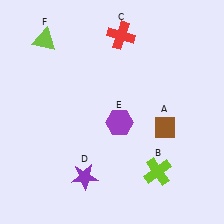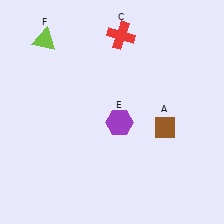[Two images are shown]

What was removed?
The lime cross (B), the purple star (D) were removed in Image 2.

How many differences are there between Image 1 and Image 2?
There are 2 differences between the two images.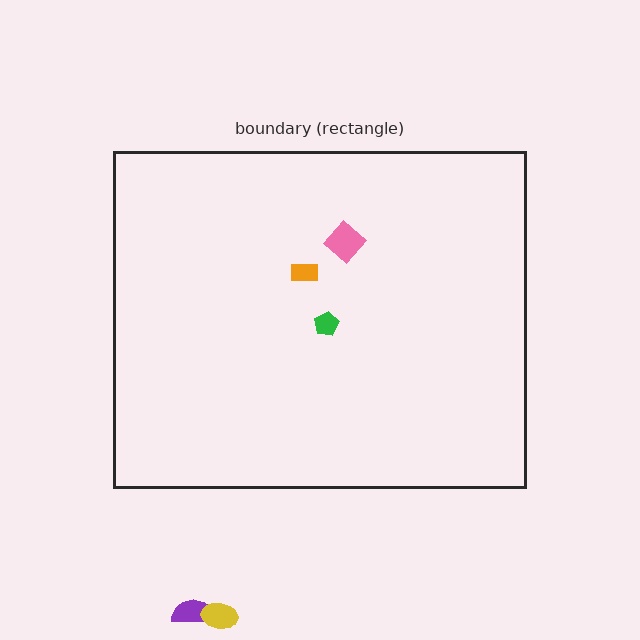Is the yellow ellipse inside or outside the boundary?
Outside.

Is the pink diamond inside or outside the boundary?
Inside.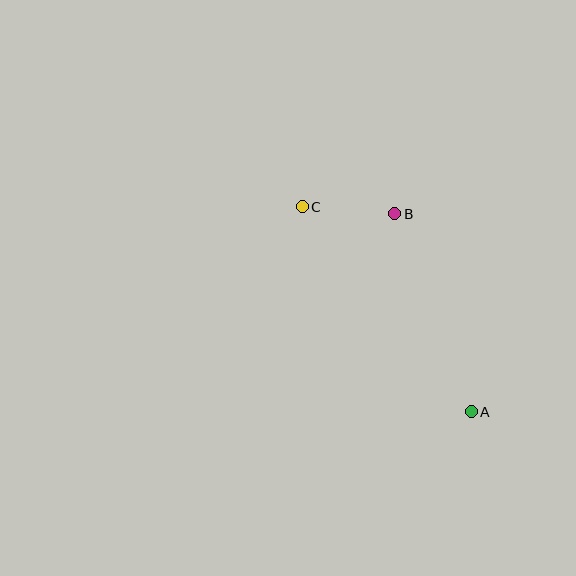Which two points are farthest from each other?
Points A and C are farthest from each other.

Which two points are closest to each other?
Points B and C are closest to each other.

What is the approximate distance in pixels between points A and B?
The distance between A and B is approximately 212 pixels.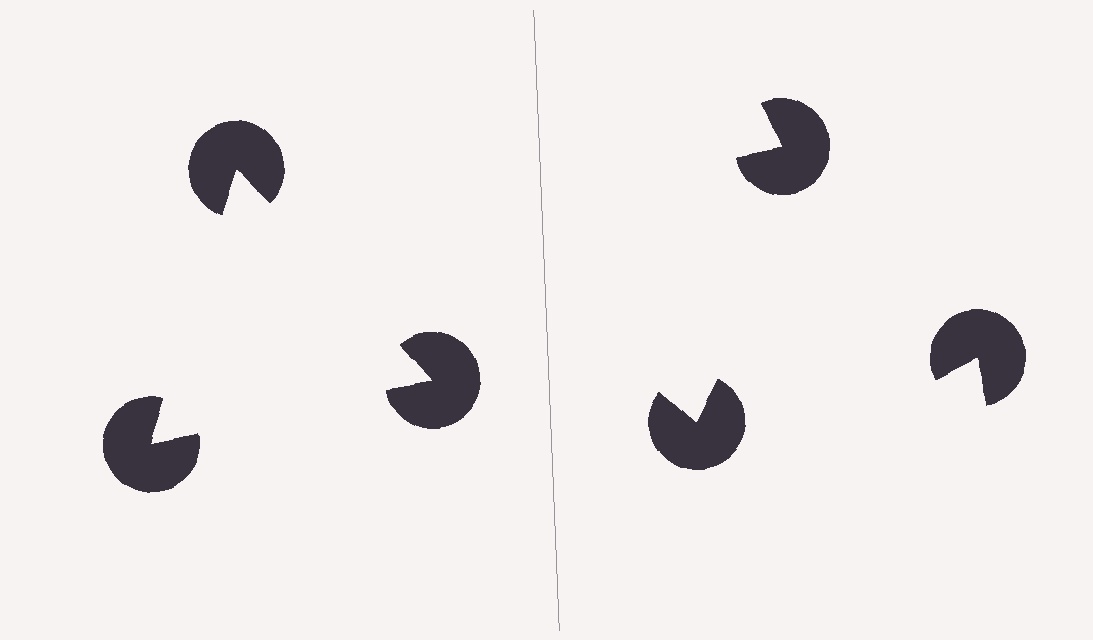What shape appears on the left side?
An illusory triangle.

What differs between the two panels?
The pac-man discs are positioned identically on both sides; only the wedge orientations differ. On the left they align to a triangle; on the right they are misaligned.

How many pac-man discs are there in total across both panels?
6 — 3 on each side.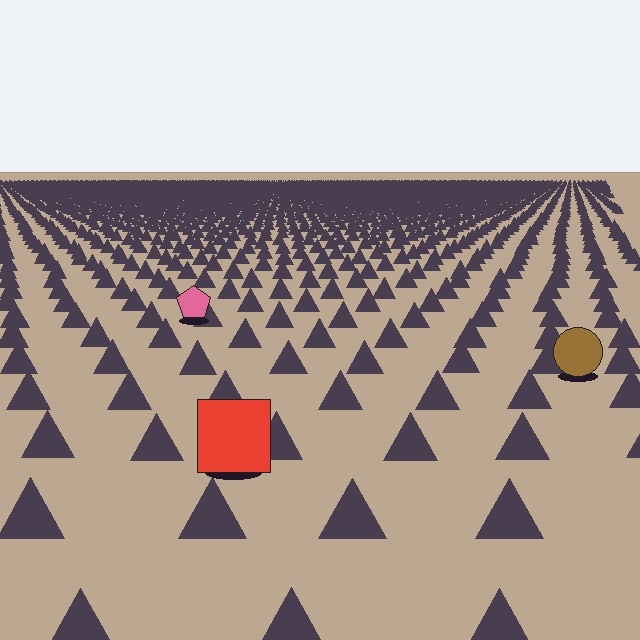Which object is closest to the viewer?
The red square is closest. The texture marks near it are larger and more spread out.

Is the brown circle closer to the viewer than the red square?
No. The red square is closer — you can tell from the texture gradient: the ground texture is coarser near it.